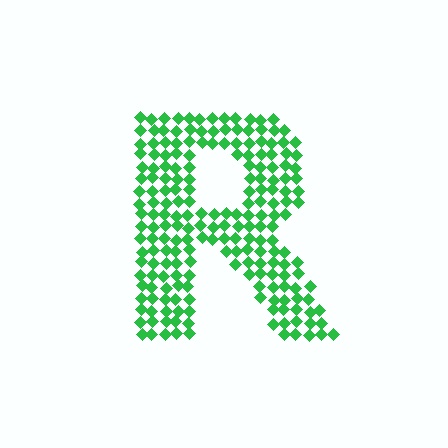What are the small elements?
The small elements are diamonds.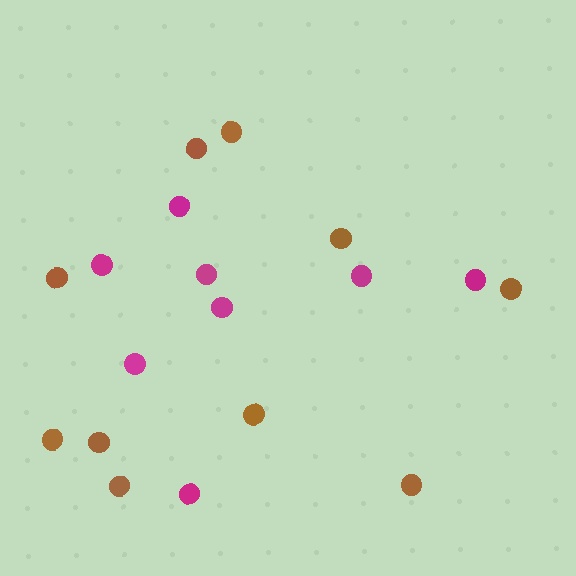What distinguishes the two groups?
There are 2 groups: one group of magenta circles (8) and one group of brown circles (10).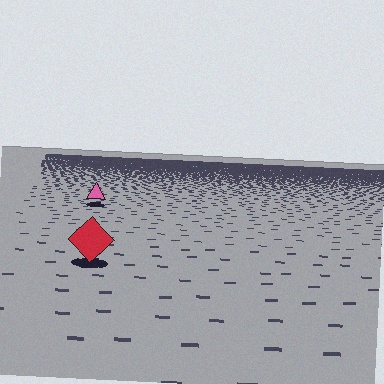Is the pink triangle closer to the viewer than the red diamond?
No. The red diamond is closer — you can tell from the texture gradient: the ground texture is coarser near it.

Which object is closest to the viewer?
The red diamond is closest. The texture marks near it are larger and more spread out.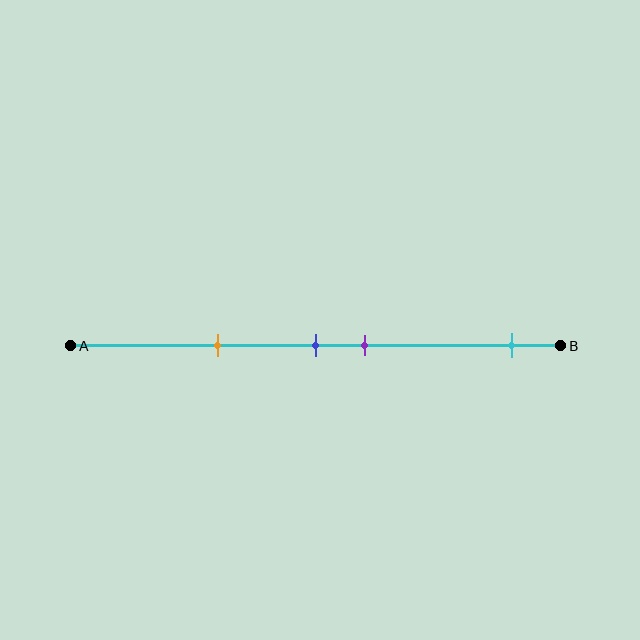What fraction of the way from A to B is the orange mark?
The orange mark is approximately 30% (0.3) of the way from A to B.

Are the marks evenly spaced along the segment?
No, the marks are not evenly spaced.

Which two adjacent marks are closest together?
The blue and purple marks are the closest adjacent pair.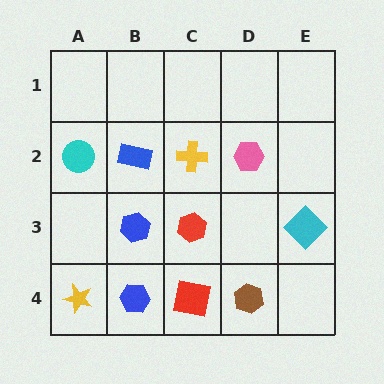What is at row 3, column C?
A red hexagon.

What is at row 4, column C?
A red square.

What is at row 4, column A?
A yellow star.